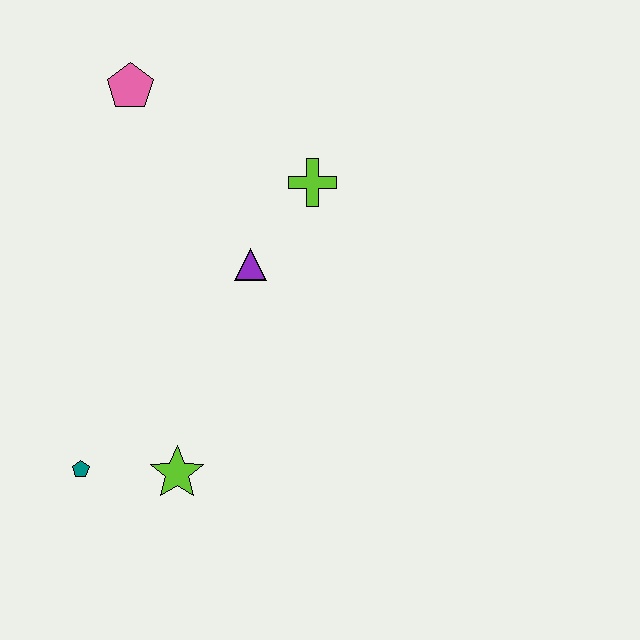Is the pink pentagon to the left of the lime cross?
Yes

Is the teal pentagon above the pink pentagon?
No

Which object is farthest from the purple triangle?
The teal pentagon is farthest from the purple triangle.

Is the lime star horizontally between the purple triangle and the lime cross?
No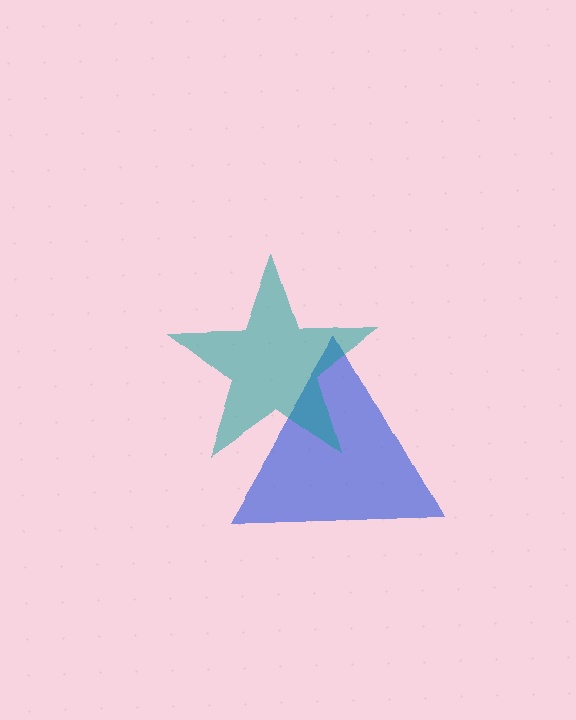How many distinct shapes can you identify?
There are 2 distinct shapes: a blue triangle, a teal star.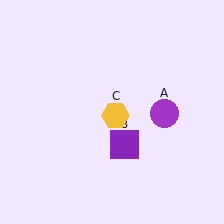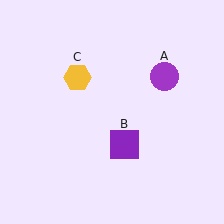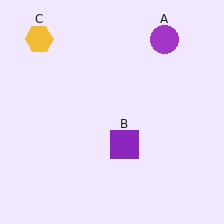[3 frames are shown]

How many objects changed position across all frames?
2 objects changed position: purple circle (object A), yellow hexagon (object C).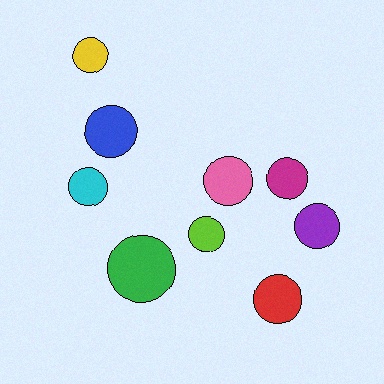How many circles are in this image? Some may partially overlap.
There are 9 circles.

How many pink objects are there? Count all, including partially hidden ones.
There is 1 pink object.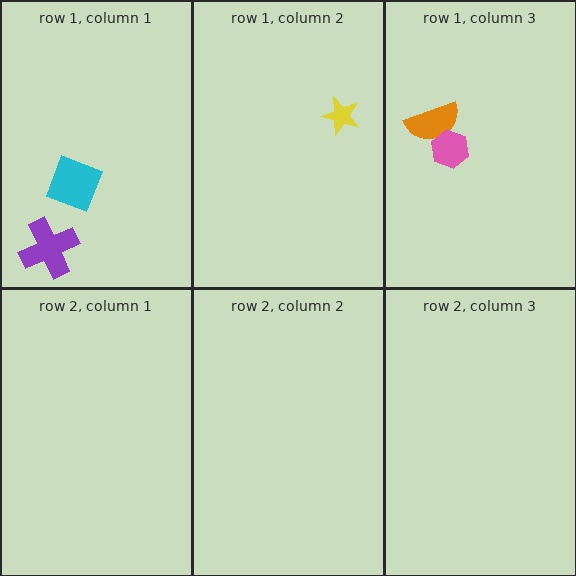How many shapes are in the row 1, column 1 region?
2.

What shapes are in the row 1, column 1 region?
The purple cross, the cyan diamond.